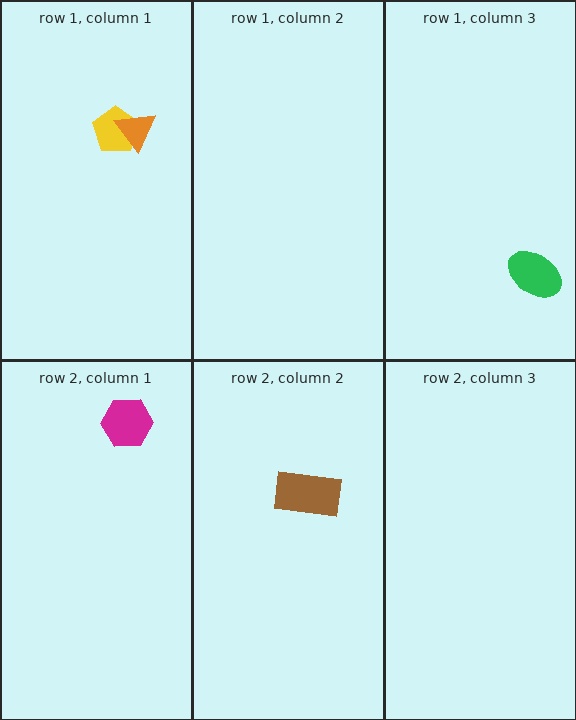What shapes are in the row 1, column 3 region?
The green ellipse.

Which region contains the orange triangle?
The row 1, column 1 region.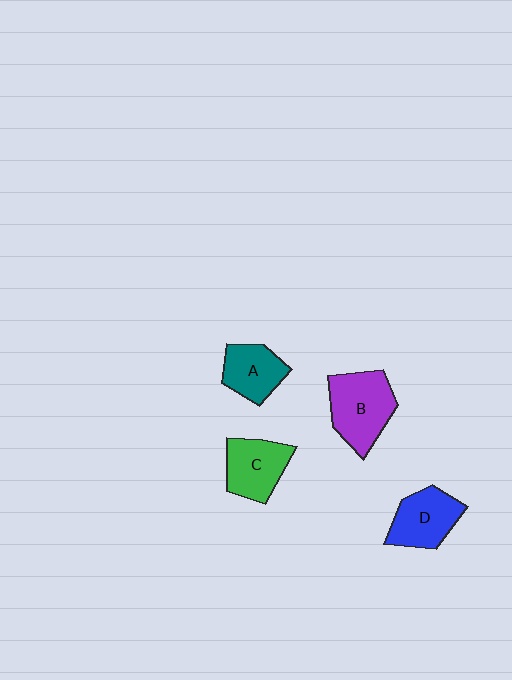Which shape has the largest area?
Shape B (purple).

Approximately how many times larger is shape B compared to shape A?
Approximately 1.5 times.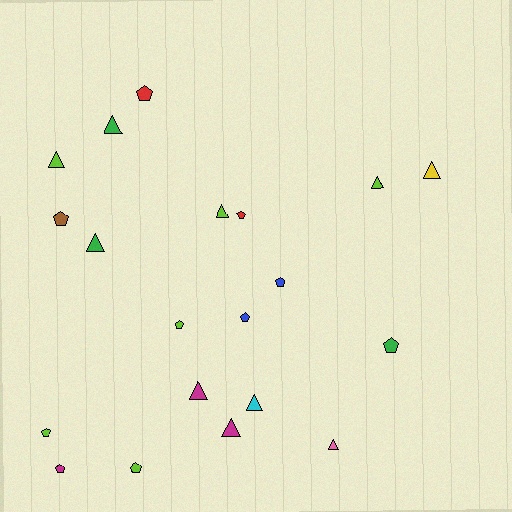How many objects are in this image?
There are 20 objects.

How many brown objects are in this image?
There is 1 brown object.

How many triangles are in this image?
There are 10 triangles.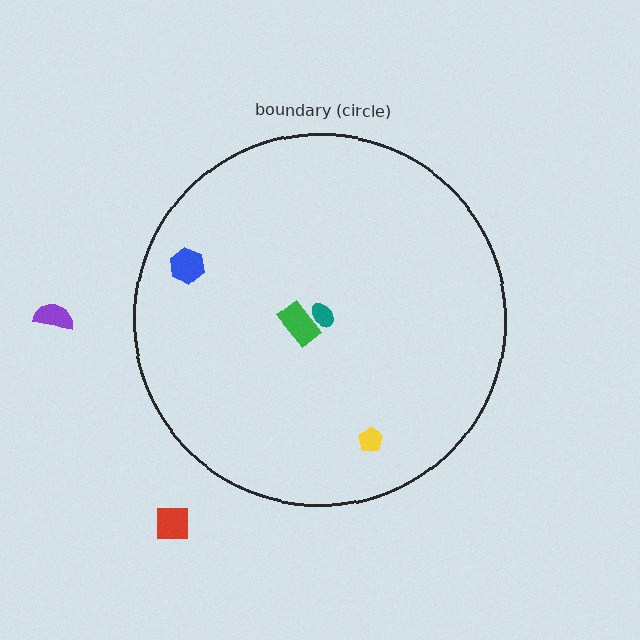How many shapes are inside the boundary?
4 inside, 2 outside.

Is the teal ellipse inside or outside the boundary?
Inside.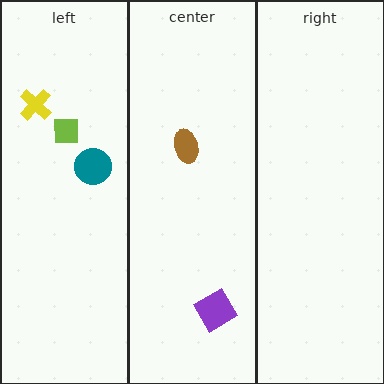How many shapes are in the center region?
2.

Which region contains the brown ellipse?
The center region.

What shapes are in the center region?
The purple square, the brown ellipse.